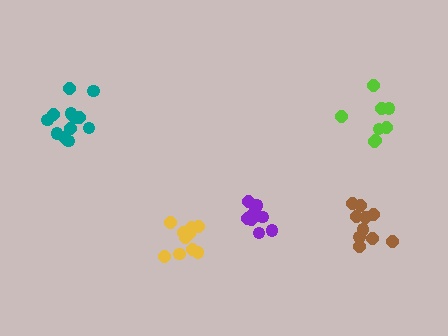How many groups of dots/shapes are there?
There are 5 groups.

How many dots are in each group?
Group 1: 10 dots, Group 2: 12 dots, Group 3: 10 dots, Group 4: 10 dots, Group 5: 8 dots (50 total).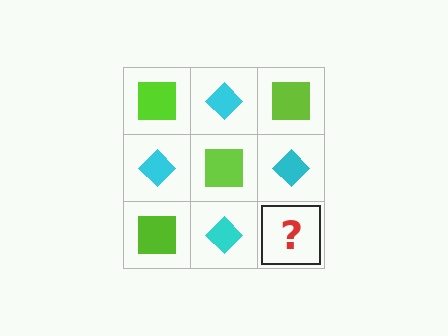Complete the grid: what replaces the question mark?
The question mark should be replaced with a lime square.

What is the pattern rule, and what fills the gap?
The rule is that it alternates lime square and cyan diamond in a checkerboard pattern. The gap should be filled with a lime square.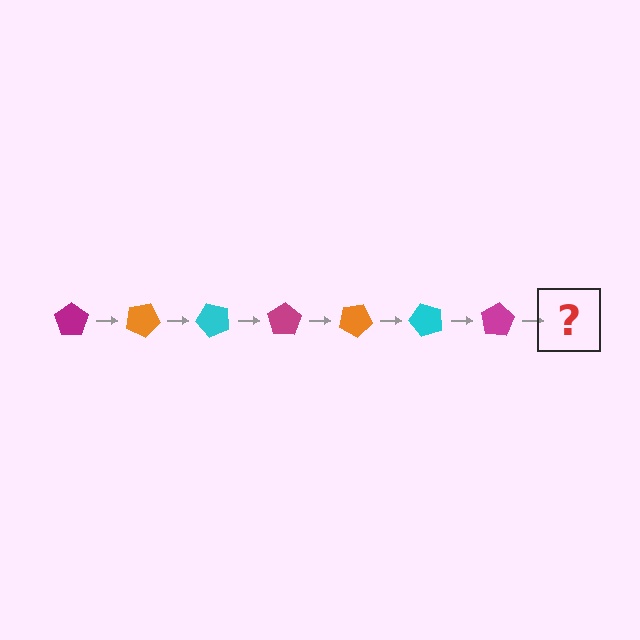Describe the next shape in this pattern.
It should be an orange pentagon, rotated 175 degrees from the start.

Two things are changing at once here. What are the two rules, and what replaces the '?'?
The two rules are that it rotates 25 degrees each step and the color cycles through magenta, orange, and cyan. The '?' should be an orange pentagon, rotated 175 degrees from the start.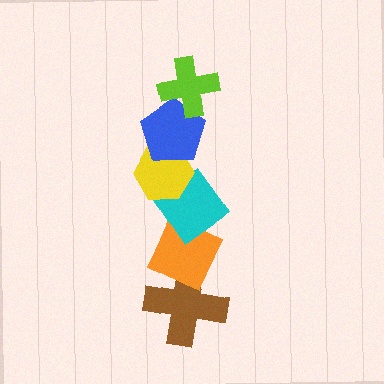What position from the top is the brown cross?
The brown cross is 6th from the top.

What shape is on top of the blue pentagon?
The lime cross is on top of the blue pentagon.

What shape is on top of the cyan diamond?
The yellow hexagon is on top of the cyan diamond.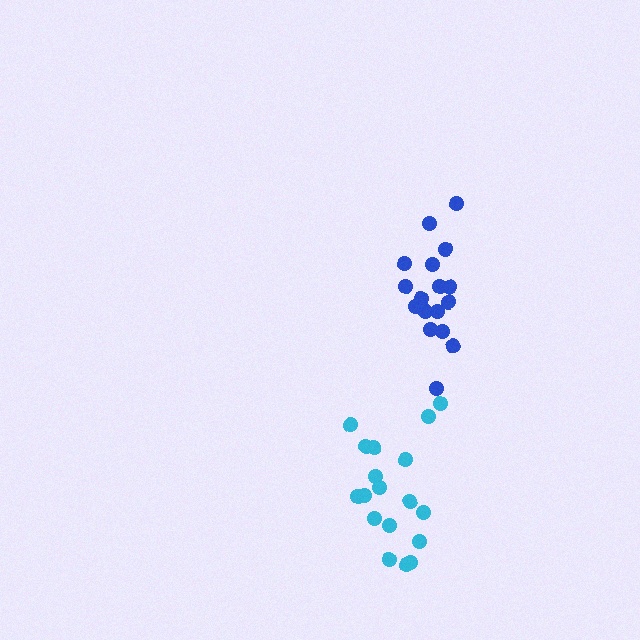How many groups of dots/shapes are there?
There are 2 groups.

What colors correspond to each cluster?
The clusters are colored: blue, cyan.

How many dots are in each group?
Group 1: 18 dots, Group 2: 18 dots (36 total).